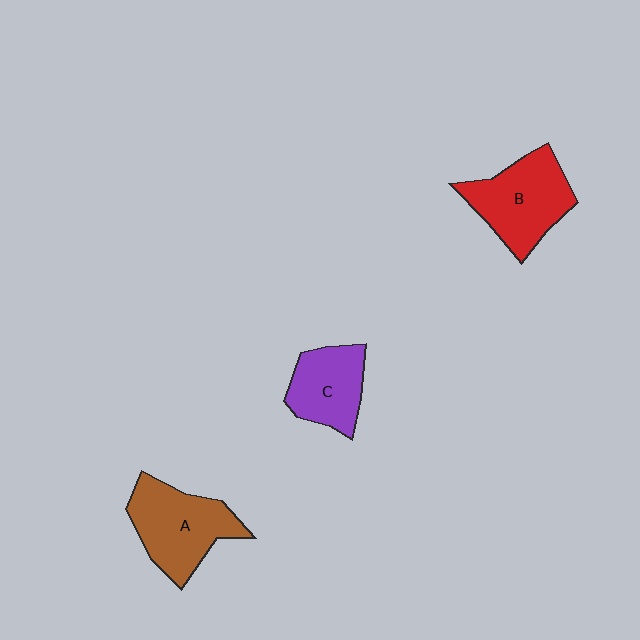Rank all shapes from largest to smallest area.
From largest to smallest: A (brown), B (red), C (purple).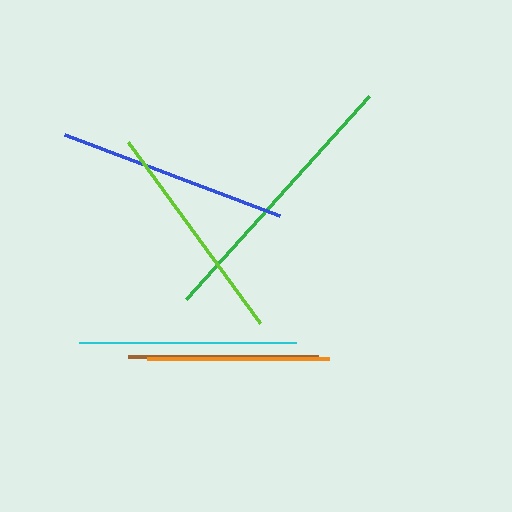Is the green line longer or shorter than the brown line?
The green line is longer than the brown line.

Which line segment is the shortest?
The orange line is the shortest at approximately 182 pixels.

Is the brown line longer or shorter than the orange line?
The brown line is longer than the orange line.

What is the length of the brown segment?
The brown segment is approximately 189 pixels long.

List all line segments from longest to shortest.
From longest to shortest: green, blue, lime, cyan, brown, orange.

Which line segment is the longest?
The green line is the longest at approximately 274 pixels.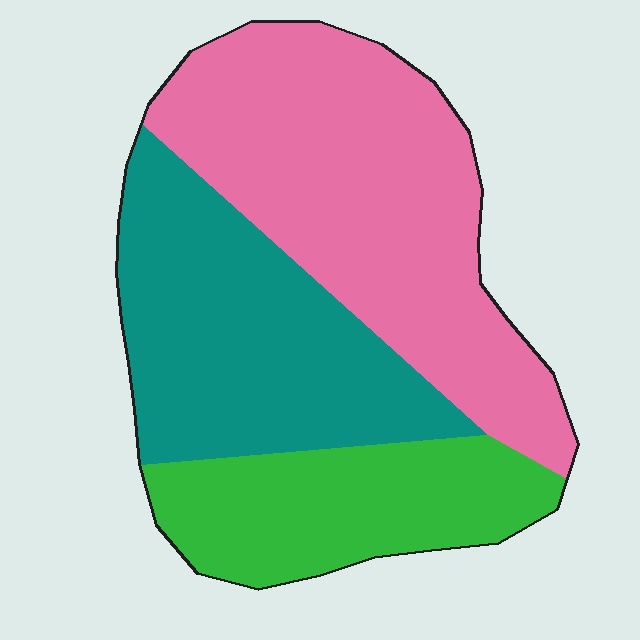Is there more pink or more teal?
Pink.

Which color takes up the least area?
Green, at roughly 25%.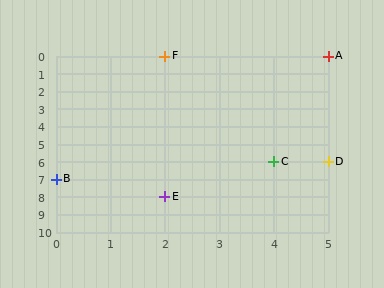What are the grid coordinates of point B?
Point B is at grid coordinates (0, 7).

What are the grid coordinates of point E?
Point E is at grid coordinates (2, 8).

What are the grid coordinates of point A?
Point A is at grid coordinates (5, 0).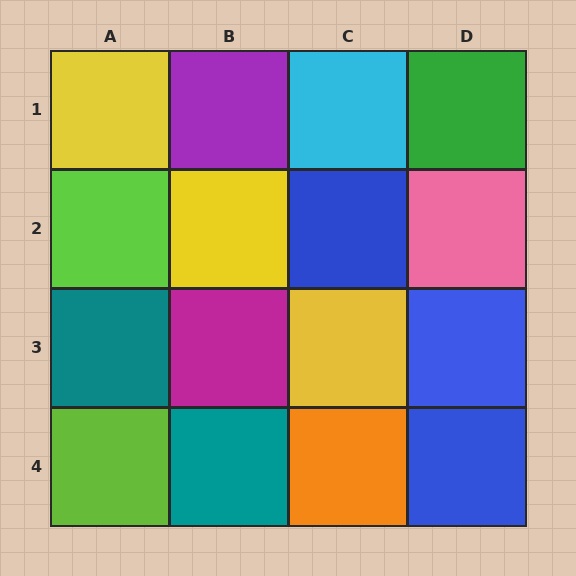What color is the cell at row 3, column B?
Magenta.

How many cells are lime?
2 cells are lime.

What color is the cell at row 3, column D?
Blue.